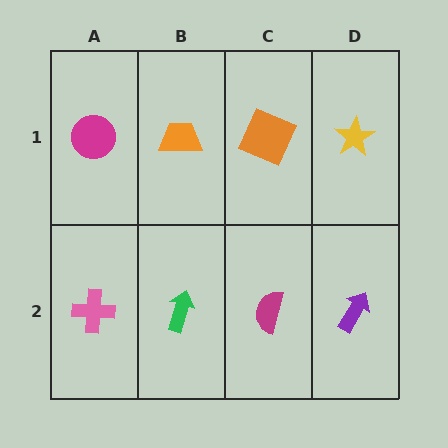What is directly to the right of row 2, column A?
A green arrow.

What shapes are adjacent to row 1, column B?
A green arrow (row 2, column B), a magenta circle (row 1, column A), an orange square (row 1, column C).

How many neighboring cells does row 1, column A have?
2.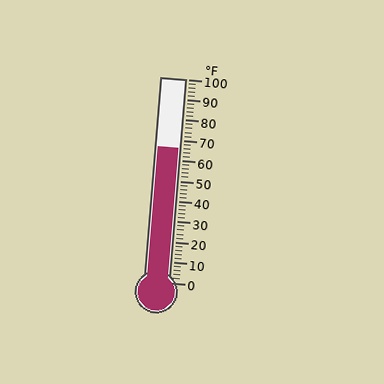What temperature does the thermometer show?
The thermometer shows approximately 66°F.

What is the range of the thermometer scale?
The thermometer scale ranges from 0°F to 100°F.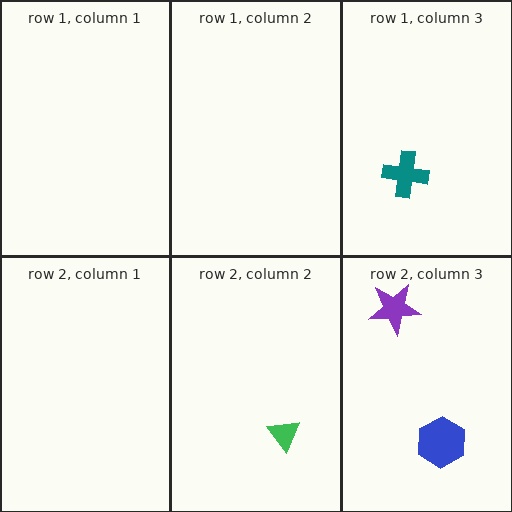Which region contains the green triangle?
The row 2, column 2 region.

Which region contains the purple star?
The row 2, column 3 region.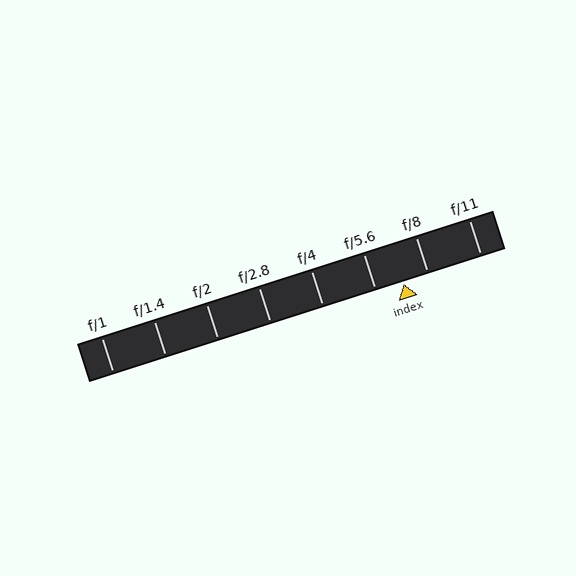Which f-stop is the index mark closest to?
The index mark is closest to f/8.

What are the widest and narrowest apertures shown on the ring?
The widest aperture shown is f/1 and the narrowest is f/11.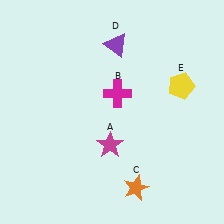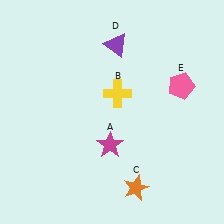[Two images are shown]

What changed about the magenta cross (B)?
In Image 1, B is magenta. In Image 2, it changed to yellow.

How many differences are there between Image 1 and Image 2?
There are 2 differences between the two images.